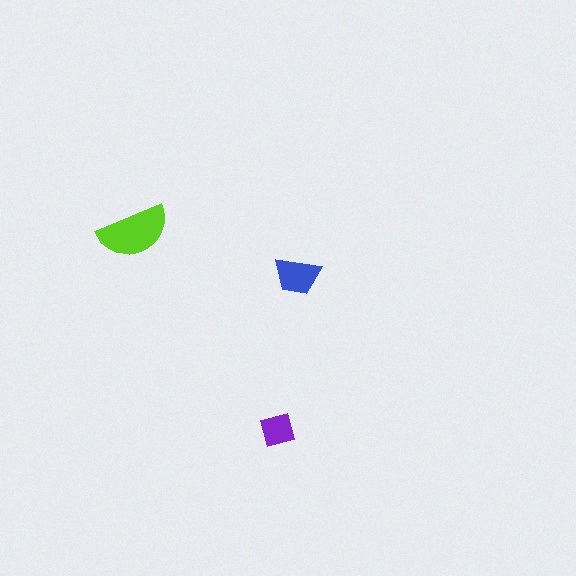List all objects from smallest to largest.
The purple square, the blue trapezoid, the lime semicircle.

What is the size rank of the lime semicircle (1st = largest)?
1st.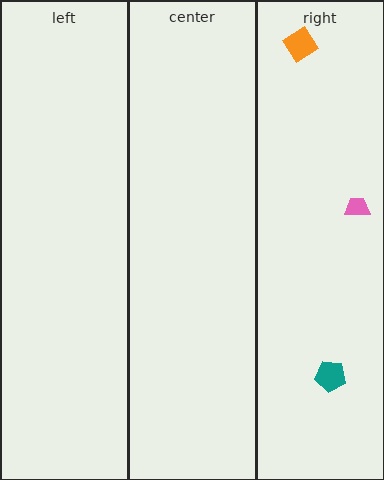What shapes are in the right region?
The teal pentagon, the orange diamond, the pink trapezoid.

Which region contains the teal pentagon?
The right region.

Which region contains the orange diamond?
The right region.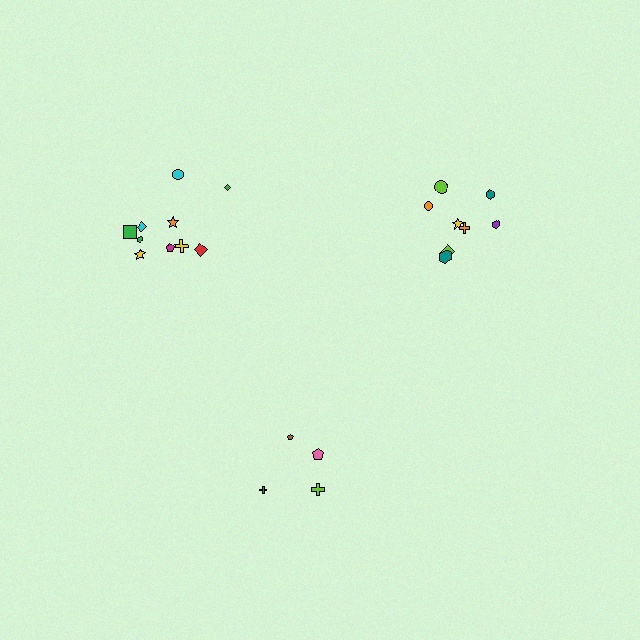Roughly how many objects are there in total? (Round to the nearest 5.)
Roughly 20 objects in total.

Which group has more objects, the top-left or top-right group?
The top-left group.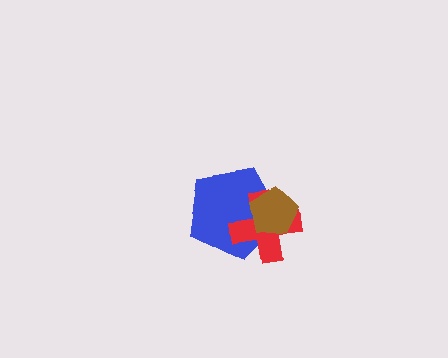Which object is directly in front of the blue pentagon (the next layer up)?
The red cross is directly in front of the blue pentagon.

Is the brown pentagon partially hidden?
No, no other shape covers it.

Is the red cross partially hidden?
Yes, it is partially covered by another shape.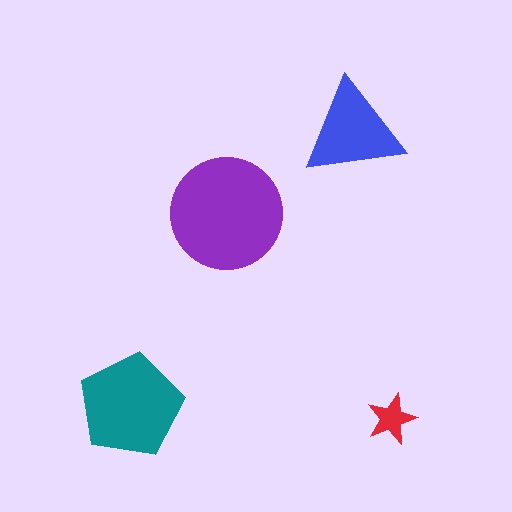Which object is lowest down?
The red star is bottommost.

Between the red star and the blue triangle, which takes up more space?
The blue triangle.